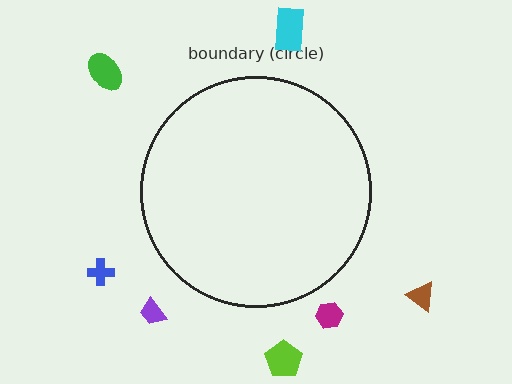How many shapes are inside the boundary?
0 inside, 7 outside.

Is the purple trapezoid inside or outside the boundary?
Outside.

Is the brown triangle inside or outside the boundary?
Outside.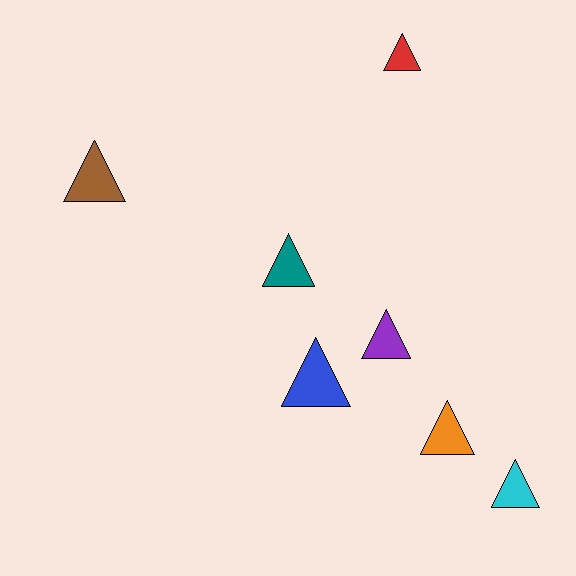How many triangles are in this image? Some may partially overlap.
There are 7 triangles.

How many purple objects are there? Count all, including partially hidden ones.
There is 1 purple object.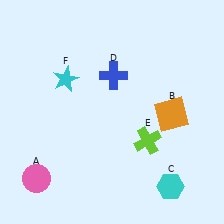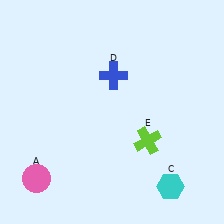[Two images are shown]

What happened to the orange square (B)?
The orange square (B) was removed in Image 2. It was in the bottom-right area of Image 1.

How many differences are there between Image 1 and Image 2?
There are 2 differences between the two images.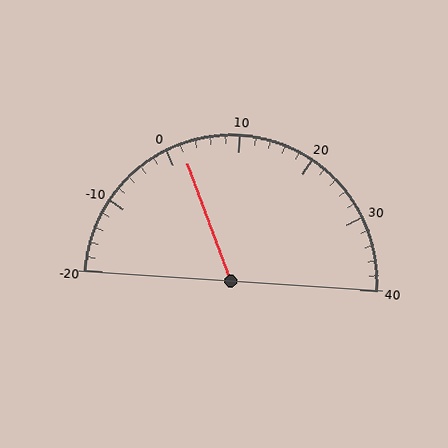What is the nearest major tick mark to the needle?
The nearest major tick mark is 0.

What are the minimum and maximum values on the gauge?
The gauge ranges from -20 to 40.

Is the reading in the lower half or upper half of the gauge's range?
The reading is in the lower half of the range (-20 to 40).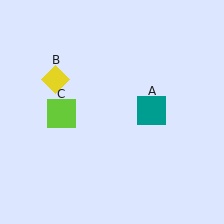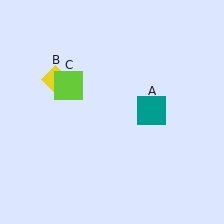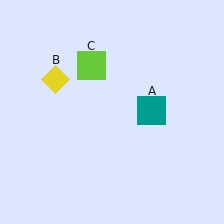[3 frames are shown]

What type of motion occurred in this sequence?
The lime square (object C) rotated clockwise around the center of the scene.